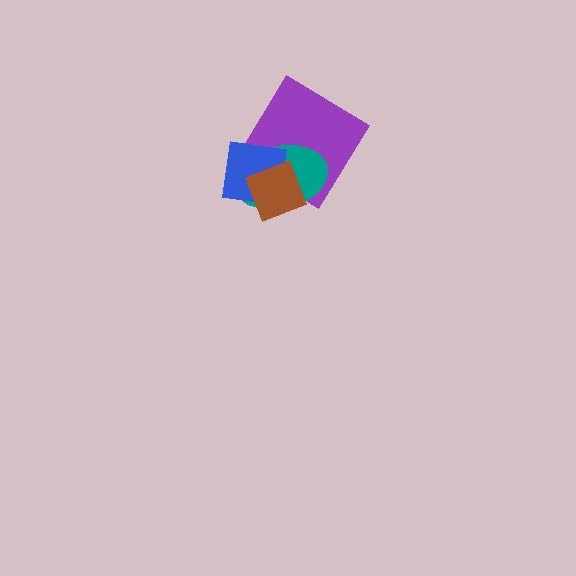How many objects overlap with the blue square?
3 objects overlap with the blue square.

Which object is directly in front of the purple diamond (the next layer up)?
The teal ellipse is directly in front of the purple diamond.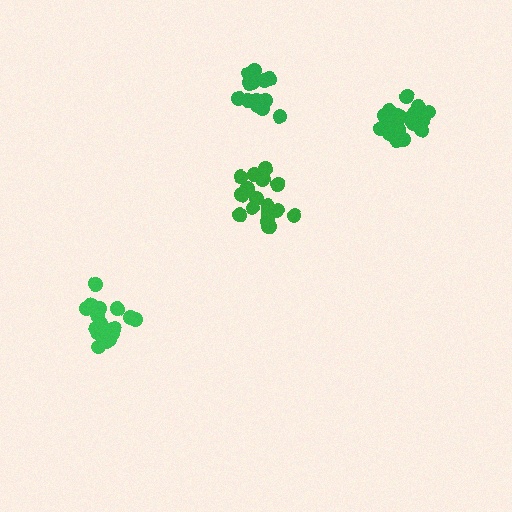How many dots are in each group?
Group 1: 19 dots, Group 2: 19 dots, Group 3: 18 dots, Group 4: 14 dots (70 total).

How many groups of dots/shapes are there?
There are 4 groups.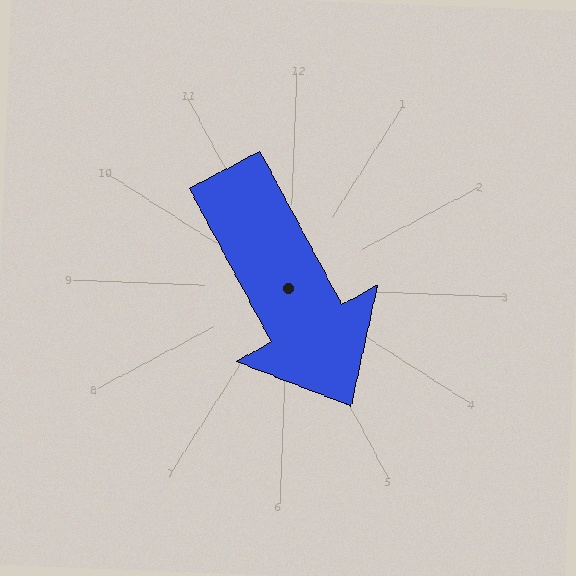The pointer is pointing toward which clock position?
Roughly 5 o'clock.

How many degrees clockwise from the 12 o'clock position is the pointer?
Approximately 150 degrees.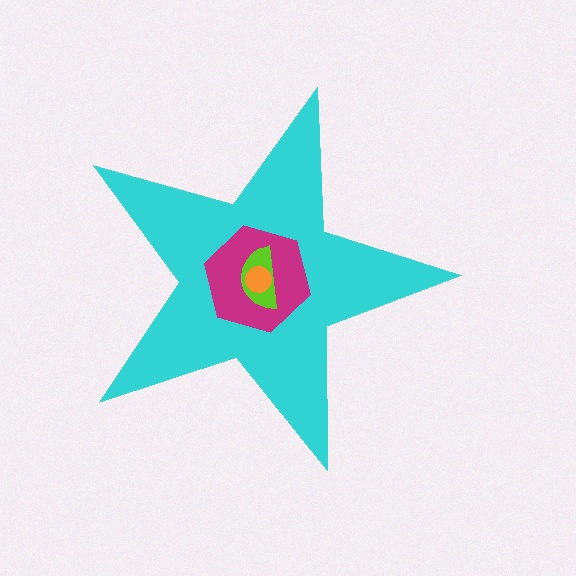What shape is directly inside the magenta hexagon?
The lime semicircle.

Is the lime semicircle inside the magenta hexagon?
Yes.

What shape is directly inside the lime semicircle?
The orange circle.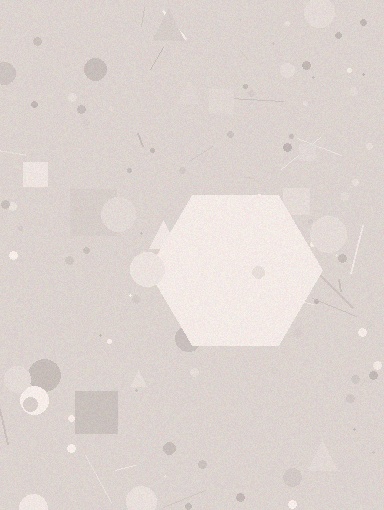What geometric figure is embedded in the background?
A hexagon is embedded in the background.